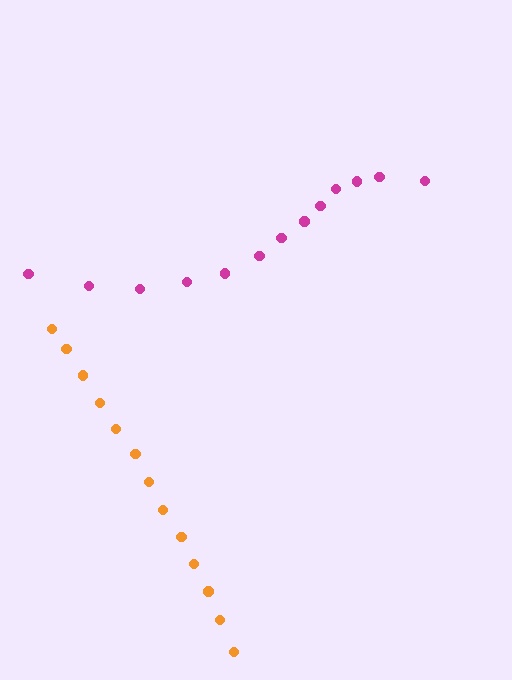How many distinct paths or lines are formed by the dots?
There are 2 distinct paths.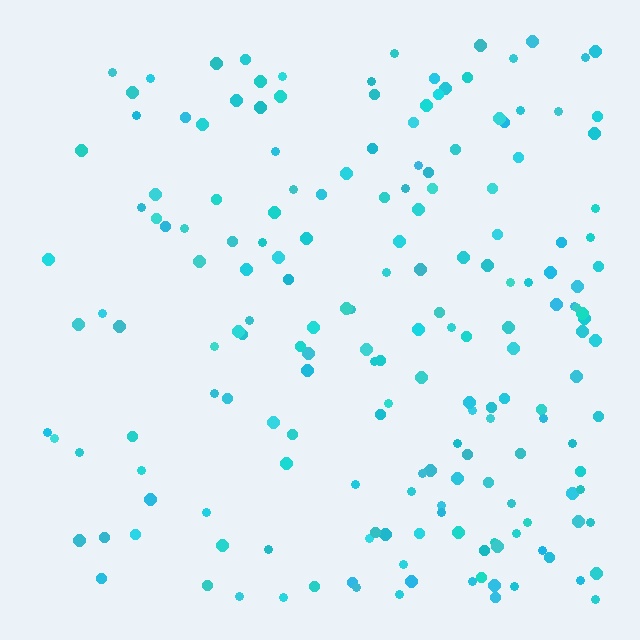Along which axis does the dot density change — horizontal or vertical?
Horizontal.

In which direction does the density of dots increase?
From left to right, with the right side densest.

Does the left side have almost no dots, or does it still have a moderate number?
Still a moderate number, just noticeably fewer than the right.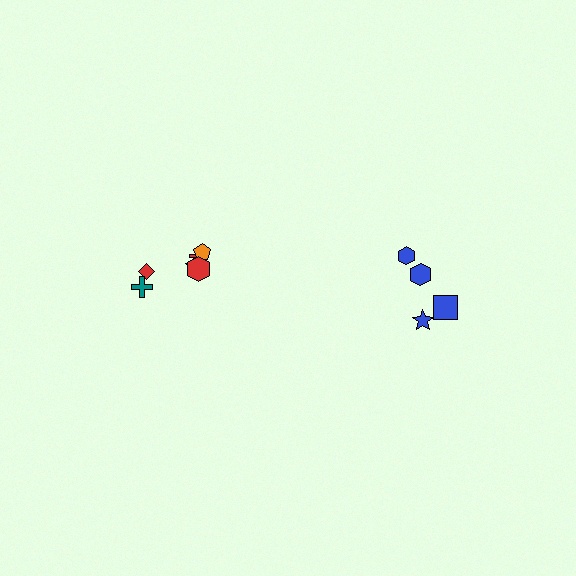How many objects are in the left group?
There are 6 objects.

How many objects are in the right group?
There are 4 objects.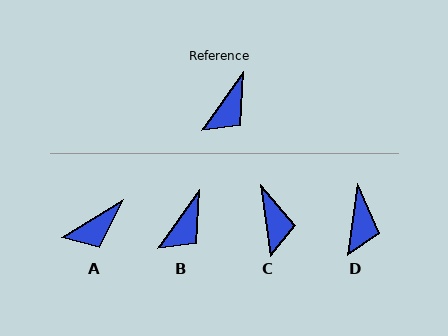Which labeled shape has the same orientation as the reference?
B.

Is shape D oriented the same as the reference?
No, it is off by about 27 degrees.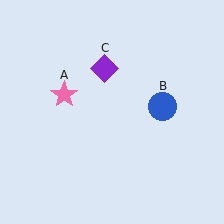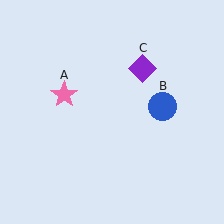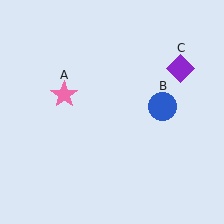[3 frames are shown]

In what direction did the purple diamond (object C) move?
The purple diamond (object C) moved right.